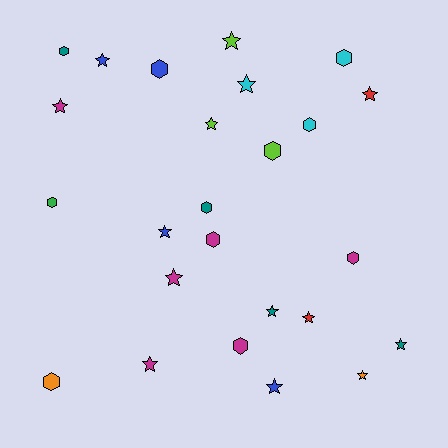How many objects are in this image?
There are 25 objects.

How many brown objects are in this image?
There are no brown objects.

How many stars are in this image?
There are 14 stars.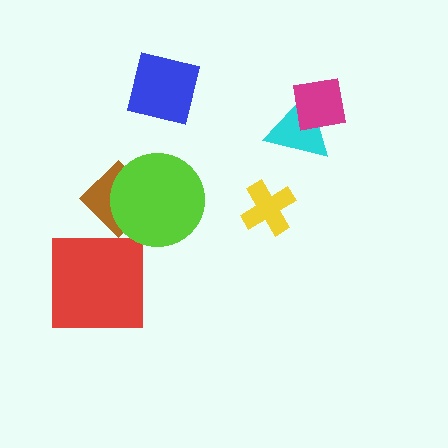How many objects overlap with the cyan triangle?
1 object overlaps with the cyan triangle.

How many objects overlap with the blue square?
0 objects overlap with the blue square.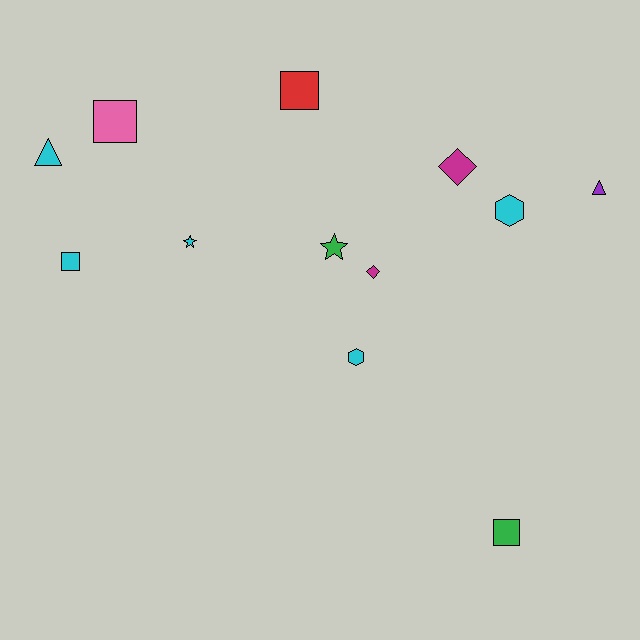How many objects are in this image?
There are 12 objects.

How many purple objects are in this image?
There is 1 purple object.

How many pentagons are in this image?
There are no pentagons.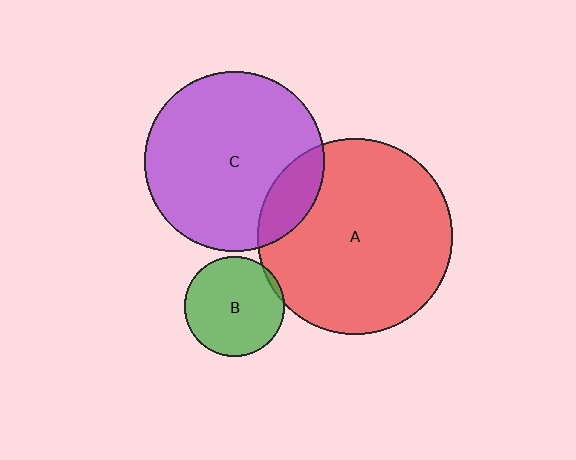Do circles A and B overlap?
Yes.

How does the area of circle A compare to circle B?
Approximately 3.9 times.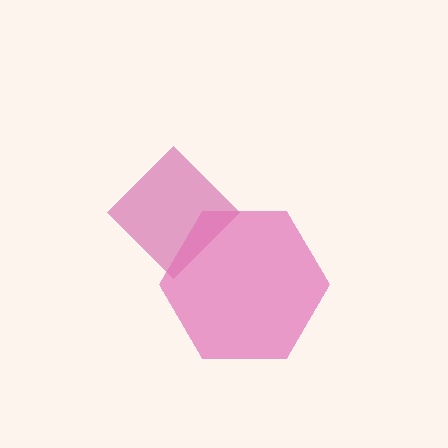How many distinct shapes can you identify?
There are 2 distinct shapes: a magenta diamond, a pink hexagon.